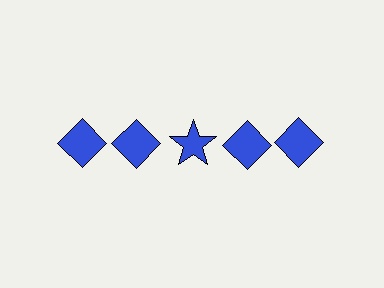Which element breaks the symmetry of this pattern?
The blue star in the top row, center column breaks the symmetry. All other shapes are blue diamonds.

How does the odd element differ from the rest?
It has a different shape: star instead of diamond.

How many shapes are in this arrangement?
There are 5 shapes arranged in a grid pattern.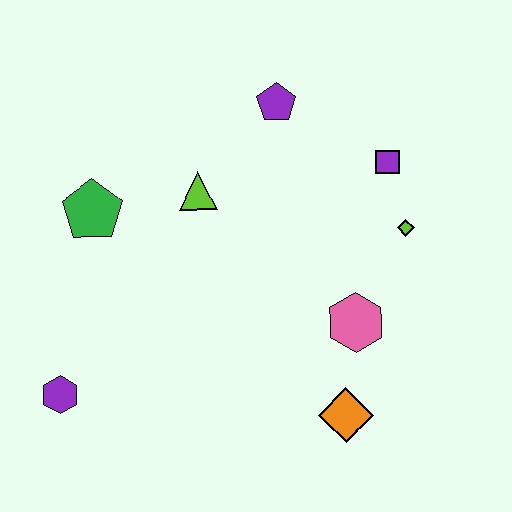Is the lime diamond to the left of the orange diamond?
No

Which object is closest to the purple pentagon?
The lime triangle is closest to the purple pentagon.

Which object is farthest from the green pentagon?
The orange diamond is farthest from the green pentagon.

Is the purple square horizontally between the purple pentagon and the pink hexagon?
No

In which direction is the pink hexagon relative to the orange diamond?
The pink hexagon is above the orange diamond.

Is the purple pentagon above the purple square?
Yes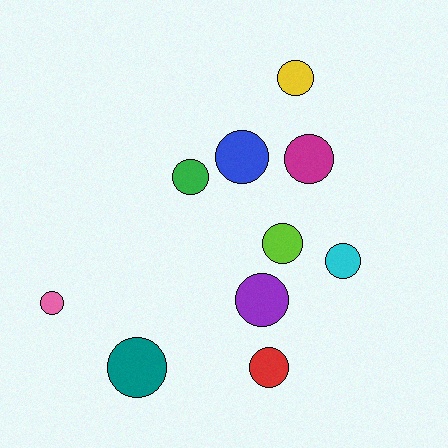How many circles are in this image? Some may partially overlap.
There are 10 circles.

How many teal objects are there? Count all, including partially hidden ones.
There is 1 teal object.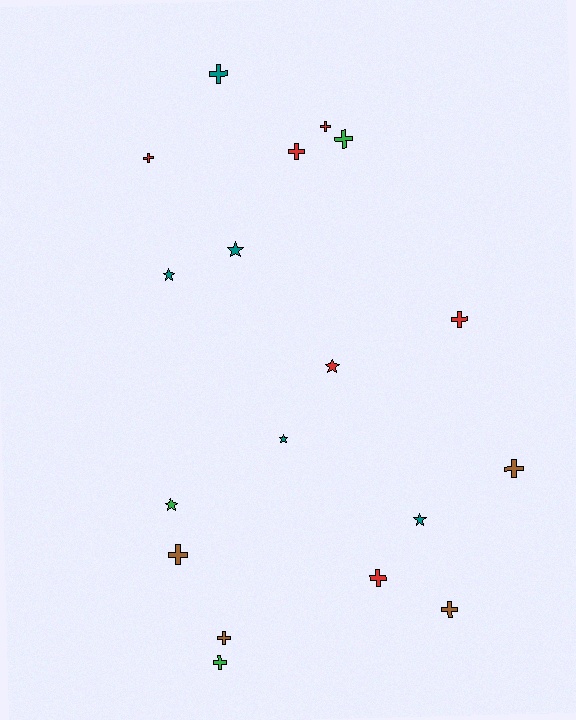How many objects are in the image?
There are 18 objects.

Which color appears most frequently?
Red, with 6 objects.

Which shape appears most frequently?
Cross, with 12 objects.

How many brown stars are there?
There are no brown stars.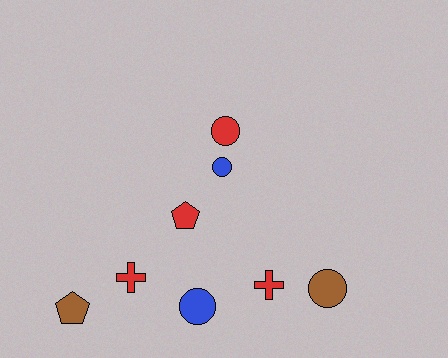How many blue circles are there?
There are 2 blue circles.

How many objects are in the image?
There are 8 objects.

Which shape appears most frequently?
Circle, with 4 objects.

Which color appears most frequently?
Red, with 4 objects.